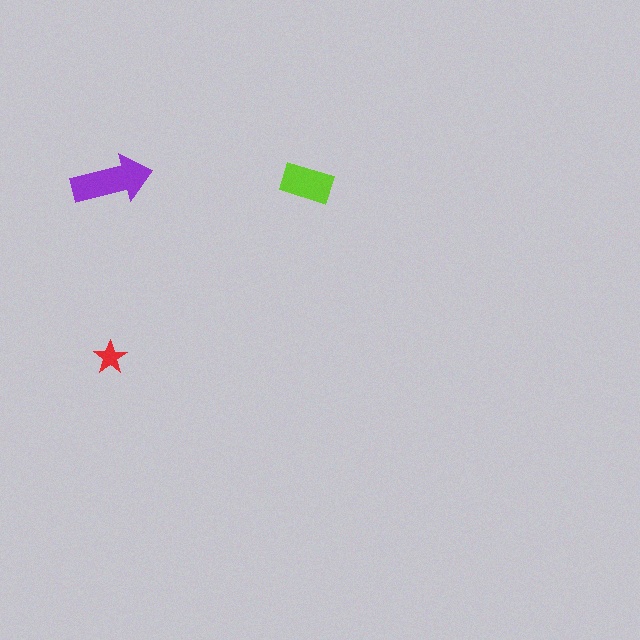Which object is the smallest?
The red star.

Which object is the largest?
The purple arrow.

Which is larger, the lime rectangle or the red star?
The lime rectangle.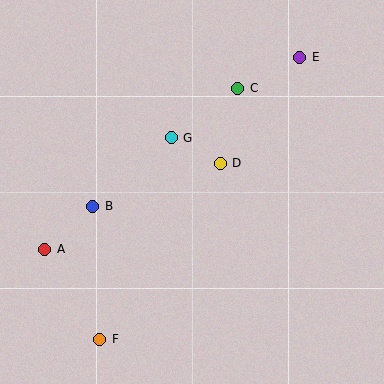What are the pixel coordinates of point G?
Point G is at (171, 138).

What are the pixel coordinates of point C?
Point C is at (238, 88).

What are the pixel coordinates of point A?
Point A is at (45, 249).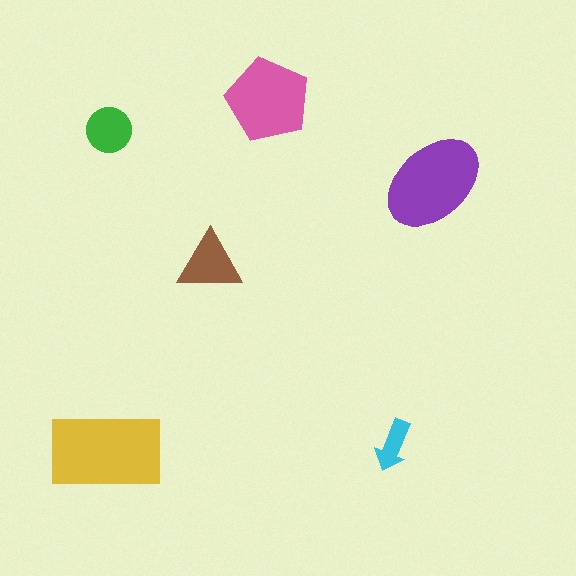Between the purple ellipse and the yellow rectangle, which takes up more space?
The yellow rectangle.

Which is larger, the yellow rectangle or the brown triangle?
The yellow rectangle.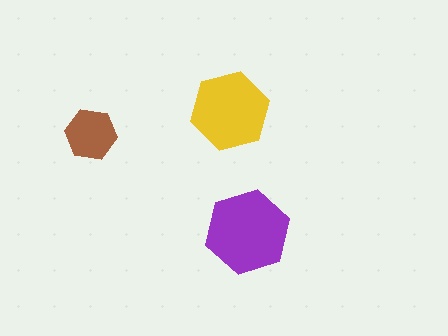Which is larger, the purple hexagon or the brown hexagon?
The purple one.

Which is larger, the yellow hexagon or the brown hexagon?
The yellow one.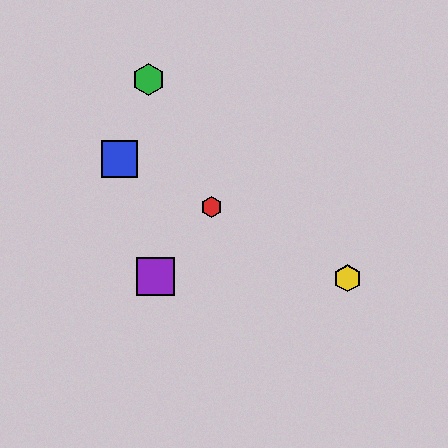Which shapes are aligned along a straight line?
The red hexagon, the blue square, the yellow hexagon are aligned along a straight line.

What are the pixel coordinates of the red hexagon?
The red hexagon is at (212, 207).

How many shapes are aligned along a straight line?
3 shapes (the red hexagon, the blue square, the yellow hexagon) are aligned along a straight line.